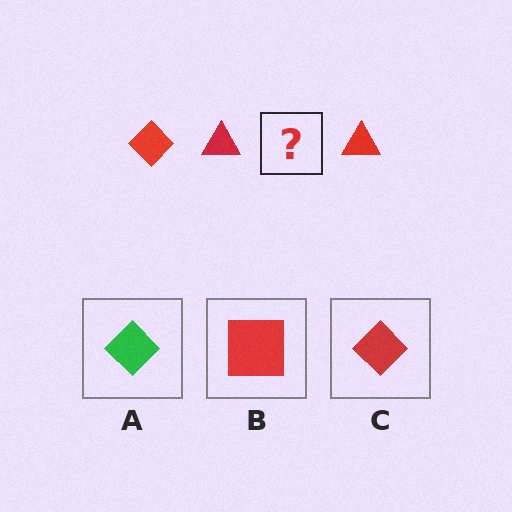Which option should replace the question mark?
Option C.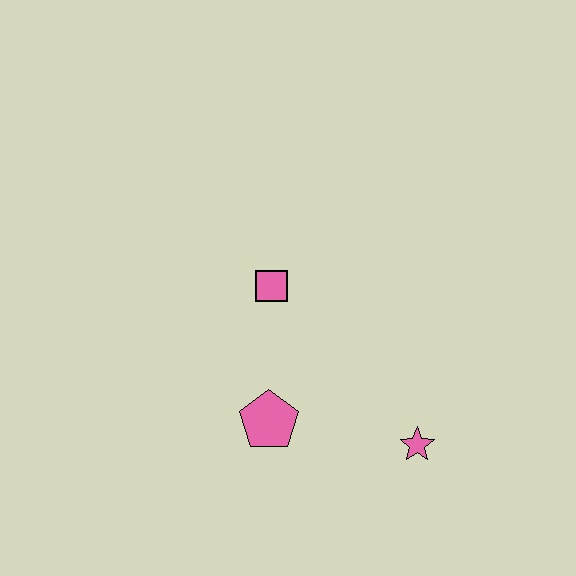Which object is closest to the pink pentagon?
The pink square is closest to the pink pentagon.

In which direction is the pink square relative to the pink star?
The pink square is above the pink star.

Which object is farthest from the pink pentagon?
The pink star is farthest from the pink pentagon.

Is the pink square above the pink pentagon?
Yes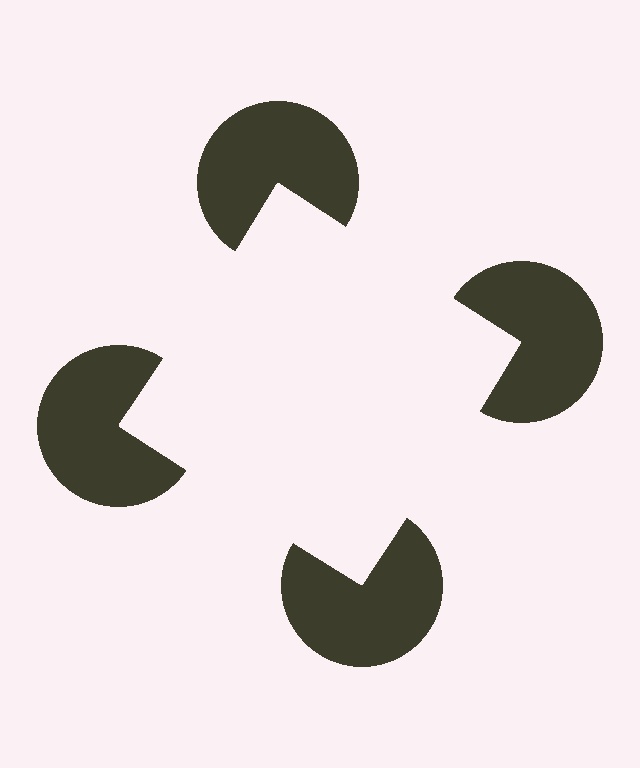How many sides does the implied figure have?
4 sides.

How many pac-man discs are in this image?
There are 4 — one at each vertex of the illusory square.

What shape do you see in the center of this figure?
An illusory square — its edges are inferred from the aligned wedge cuts in the pac-man discs, not physically drawn.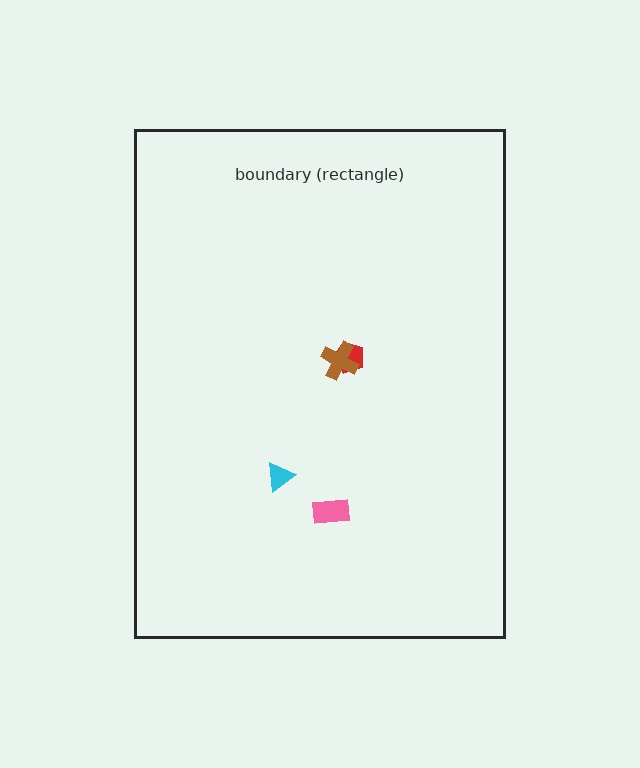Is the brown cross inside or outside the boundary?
Inside.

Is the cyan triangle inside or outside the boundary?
Inside.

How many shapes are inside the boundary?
4 inside, 0 outside.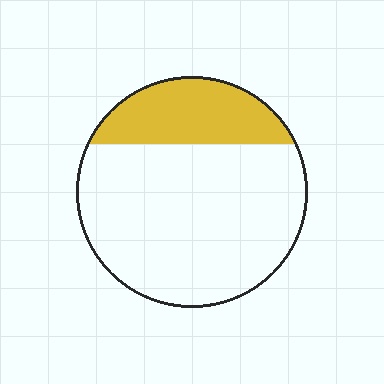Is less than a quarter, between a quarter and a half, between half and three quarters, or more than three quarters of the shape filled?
Less than a quarter.